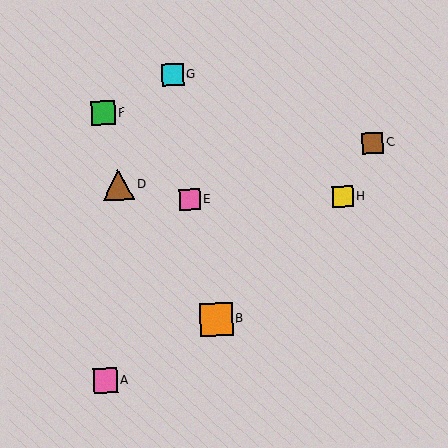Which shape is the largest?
The orange square (labeled B) is the largest.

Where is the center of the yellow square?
The center of the yellow square is at (343, 196).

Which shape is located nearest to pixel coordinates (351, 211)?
The yellow square (labeled H) at (343, 196) is nearest to that location.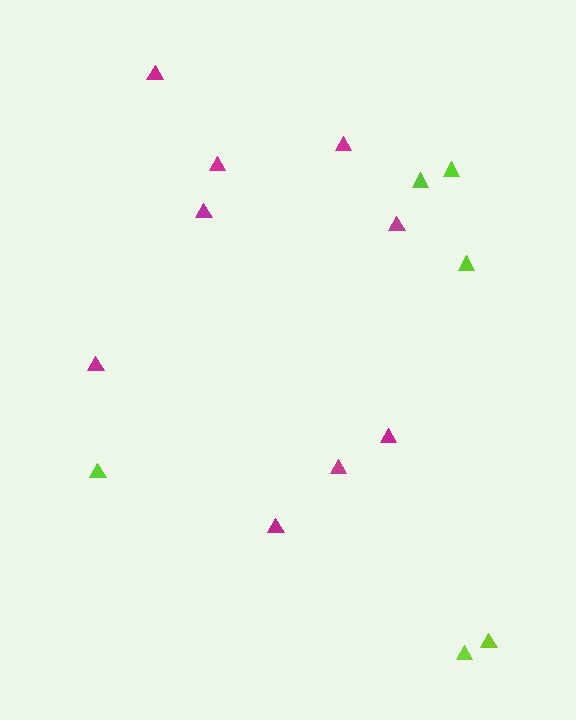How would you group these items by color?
There are 2 groups: one group of lime triangles (6) and one group of magenta triangles (9).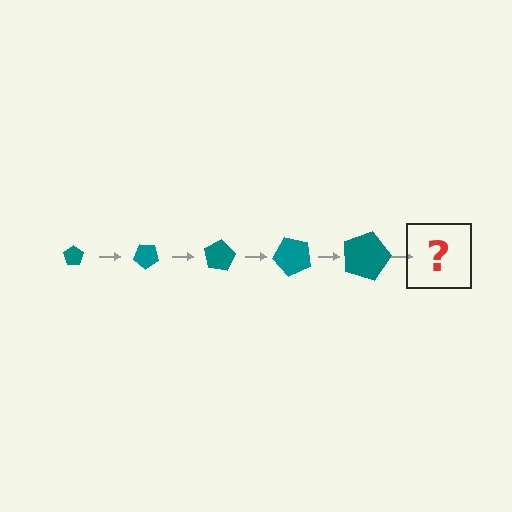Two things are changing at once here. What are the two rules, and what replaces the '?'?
The two rules are that the pentagon grows larger each step and it rotates 40 degrees each step. The '?' should be a pentagon, larger than the previous one and rotated 200 degrees from the start.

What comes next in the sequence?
The next element should be a pentagon, larger than the previous one and rotated 200 degrees from the start.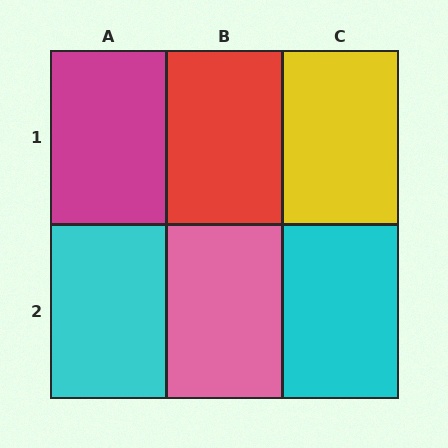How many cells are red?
1 cell is red.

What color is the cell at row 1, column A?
Magenta.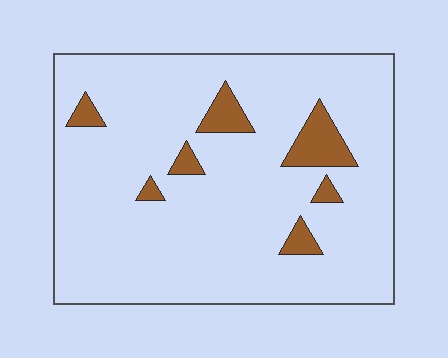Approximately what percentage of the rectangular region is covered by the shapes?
Approximately 10%.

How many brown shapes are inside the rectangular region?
7.